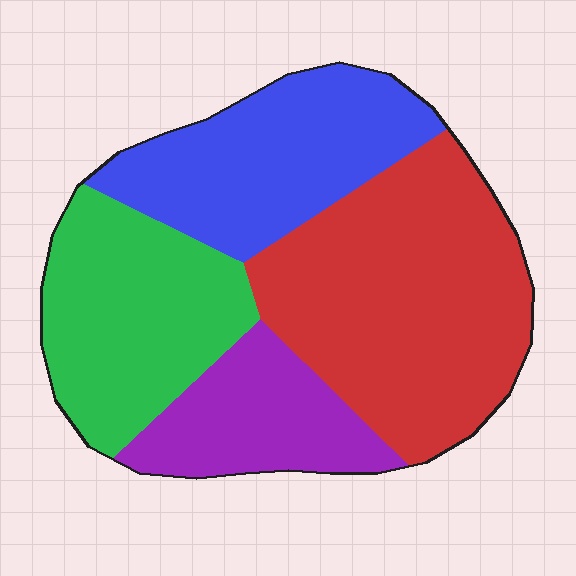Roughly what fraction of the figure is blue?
Blue takes up between a sixth and a third of the figure.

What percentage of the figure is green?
Green covers around 25% of the figure.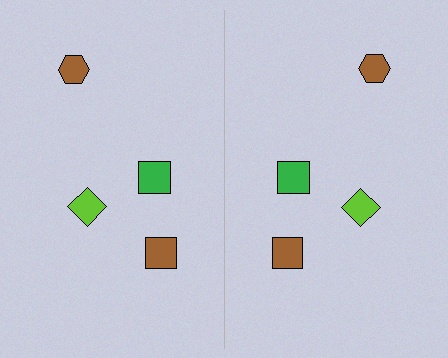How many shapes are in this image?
There are 8 shapes in this image.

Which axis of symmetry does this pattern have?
The pattern has a vertical axis of symmetry running through the center of the image.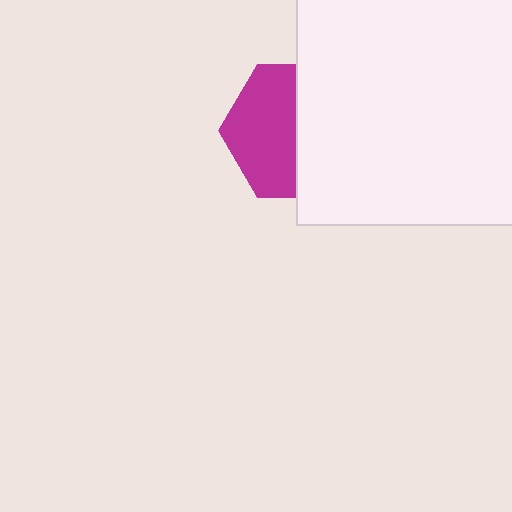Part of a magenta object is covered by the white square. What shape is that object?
It is a hexagon.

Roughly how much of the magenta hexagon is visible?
About half of it is visible (roughly 50%).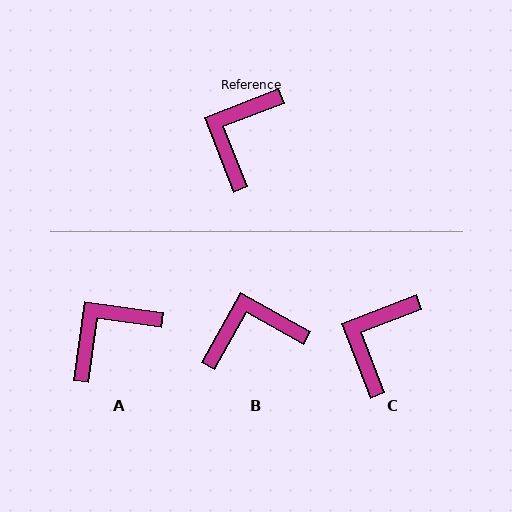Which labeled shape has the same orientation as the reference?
C.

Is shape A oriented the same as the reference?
No, it is off by about 29 degrees.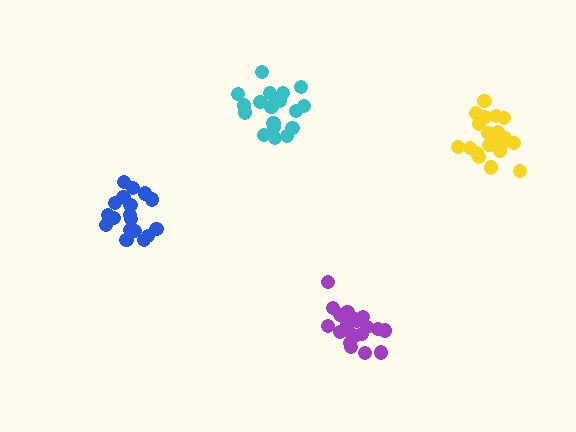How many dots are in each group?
Group 1: 18 dots, Group 2: 21 dots, Group 3: 19 dots, Group 4: 21 dots (79 total).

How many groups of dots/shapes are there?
There are 4 groups.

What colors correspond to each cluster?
The clusters are colored: blue, yellow, cyan, purple.